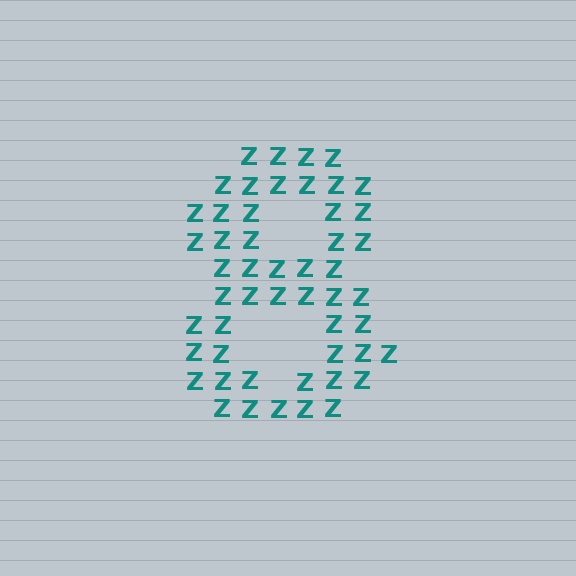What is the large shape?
The large shape is the digit 8.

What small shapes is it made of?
It is made of small letter Z's.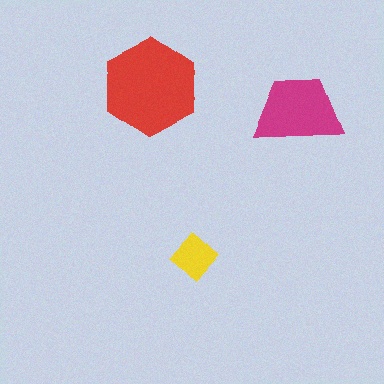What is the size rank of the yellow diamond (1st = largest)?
3rd.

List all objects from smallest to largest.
The yellow diamond, the magenta trapezoid, the red hexagon.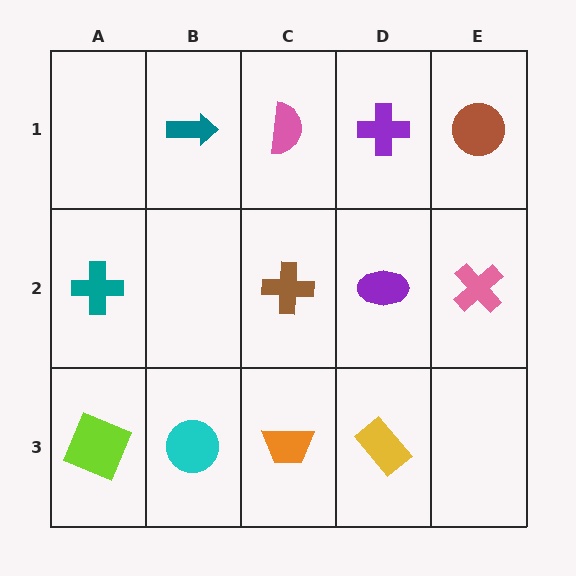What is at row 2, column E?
A pink cross.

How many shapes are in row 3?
4 shapes.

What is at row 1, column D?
A purple cross.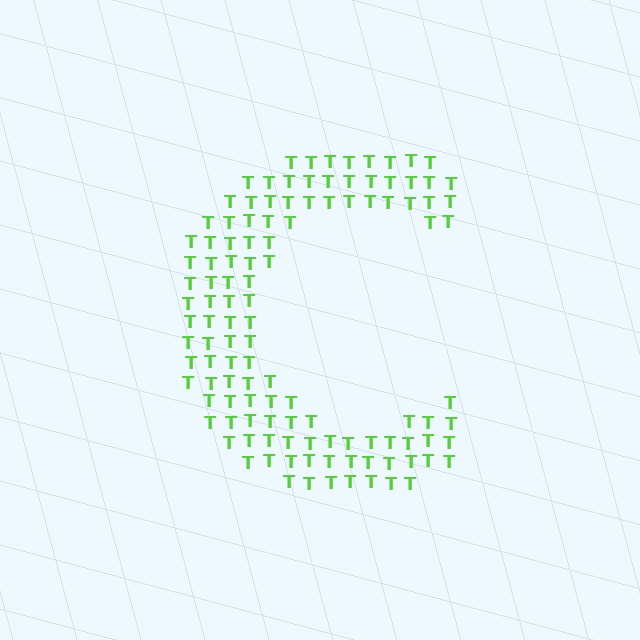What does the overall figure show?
The overall figure shows the letter C.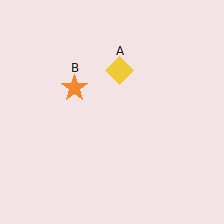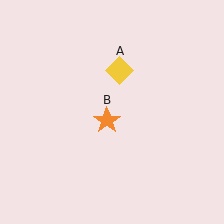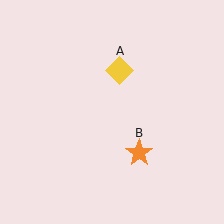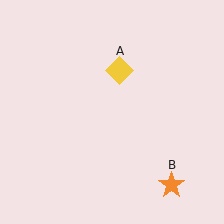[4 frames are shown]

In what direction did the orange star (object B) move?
The orange star (object B) moved down and to the right.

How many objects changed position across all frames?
1 object changed position: orange star (object B).